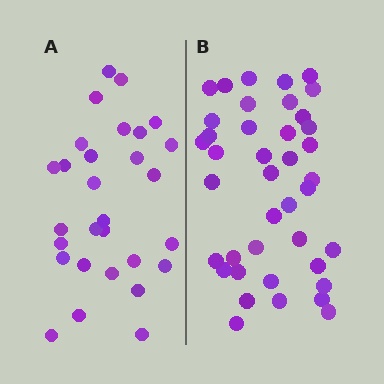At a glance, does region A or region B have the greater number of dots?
Region B (the right region) has more dots.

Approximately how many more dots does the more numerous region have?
Region B has roughly 12 or so more dots than region A.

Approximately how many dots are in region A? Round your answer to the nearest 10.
About 30 dots. (The exact count is 29, which rounds to 30.)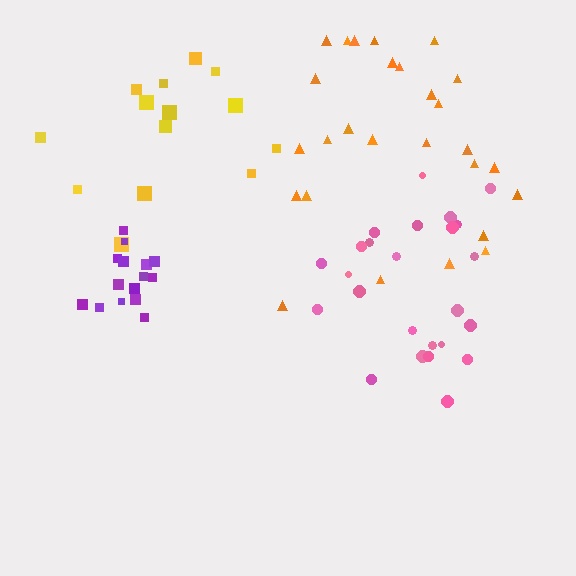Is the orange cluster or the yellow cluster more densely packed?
Orange.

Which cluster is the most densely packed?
Purple.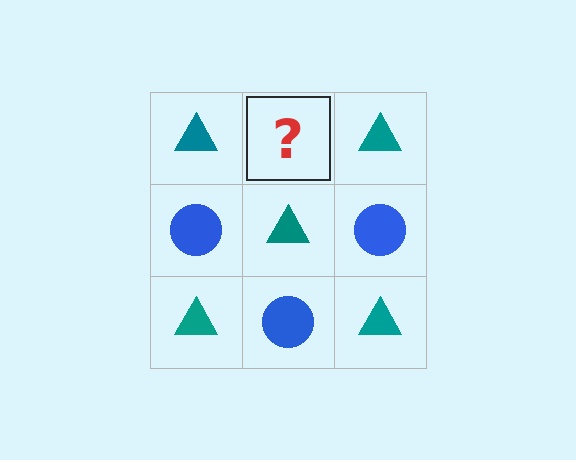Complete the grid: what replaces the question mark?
The question mark should be replaced with a blue circle.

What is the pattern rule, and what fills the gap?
The rule is that it alternates teal triangle and blue circle in a checkerboard pattern. The gap should be filled with a blue circle.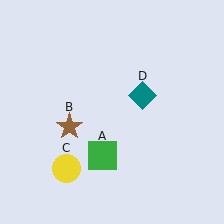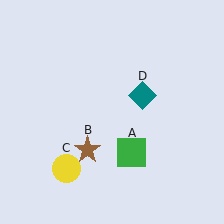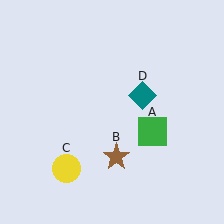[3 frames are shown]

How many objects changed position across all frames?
2 objects changed position: green square (object A), brown star (object B).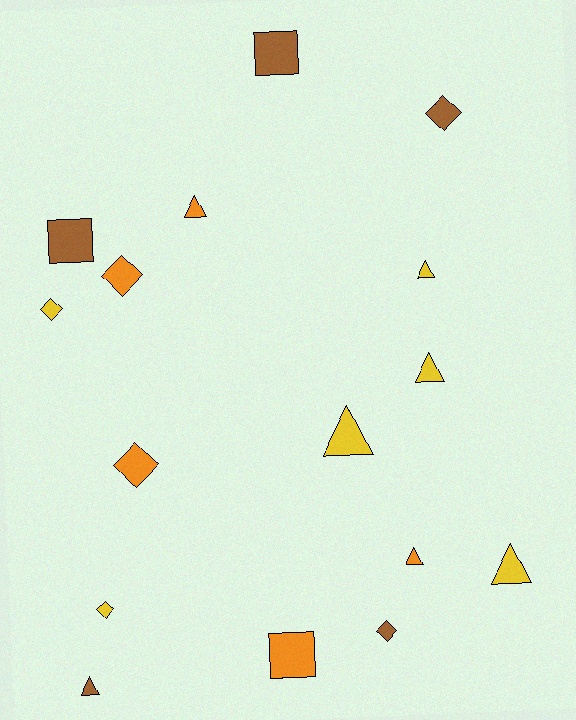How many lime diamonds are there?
There are no lime diamonds.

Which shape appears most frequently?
Triangle, with 7 objects.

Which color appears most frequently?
Yellow, with 6 objects.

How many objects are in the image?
There are 16 objects.